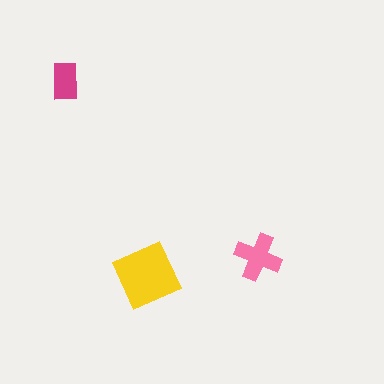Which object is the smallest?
The magenta rectangle.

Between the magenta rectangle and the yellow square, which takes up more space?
The yellow square.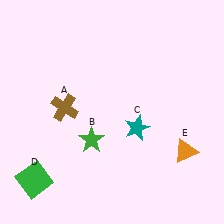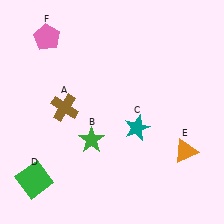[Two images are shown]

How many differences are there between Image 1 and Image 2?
There is 1 difference between the two images.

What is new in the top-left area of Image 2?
A pink pentagon (F) was added in the top-left area of Image 2.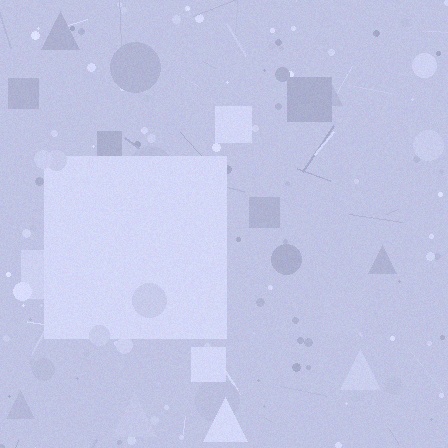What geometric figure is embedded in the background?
A square is embedded in the background.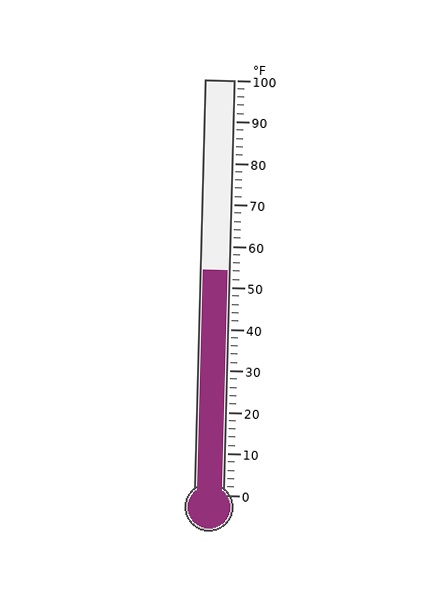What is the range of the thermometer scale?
The thermometer scale ranges from 0°F to 100°F.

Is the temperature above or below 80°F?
The temperature is below 80°F.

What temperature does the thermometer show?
The thermometer shows approximately 54°F.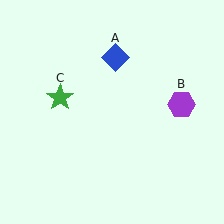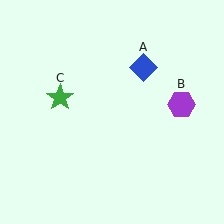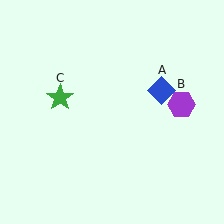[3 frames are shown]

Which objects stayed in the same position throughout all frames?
Purple hexagon (object B) and green star (object C) remained stationary.